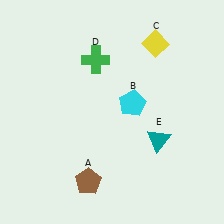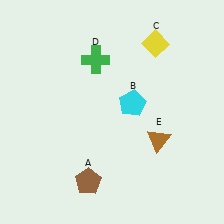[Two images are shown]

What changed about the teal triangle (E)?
In Image 1, E is teal. In Image 2, it changed to brown.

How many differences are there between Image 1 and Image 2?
There is 1 difference between the two images.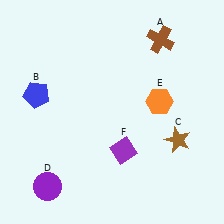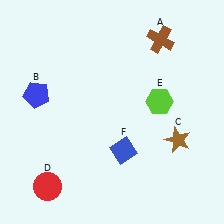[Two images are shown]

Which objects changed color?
D changed from purple to red. E changed from orange to lime. F changed from purple to blue.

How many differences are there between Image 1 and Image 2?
There are 3 differences between the two images.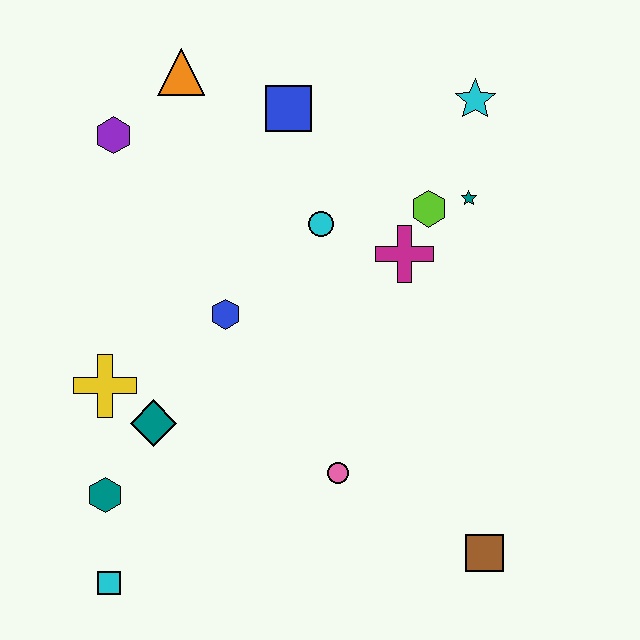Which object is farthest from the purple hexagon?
The brown square is farthest from the purple hexagon.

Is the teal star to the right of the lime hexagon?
Yes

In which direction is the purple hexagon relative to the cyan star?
The purple hexagon is to the left of the cyan star.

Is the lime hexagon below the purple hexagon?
Yes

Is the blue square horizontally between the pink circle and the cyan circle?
No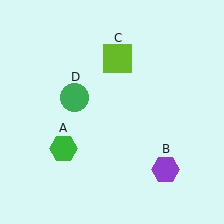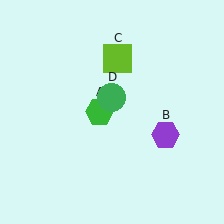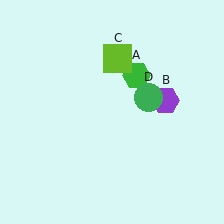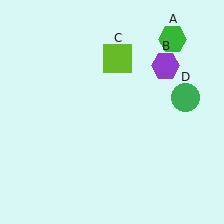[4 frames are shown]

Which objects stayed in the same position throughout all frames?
Lime square (object C) remained stationary.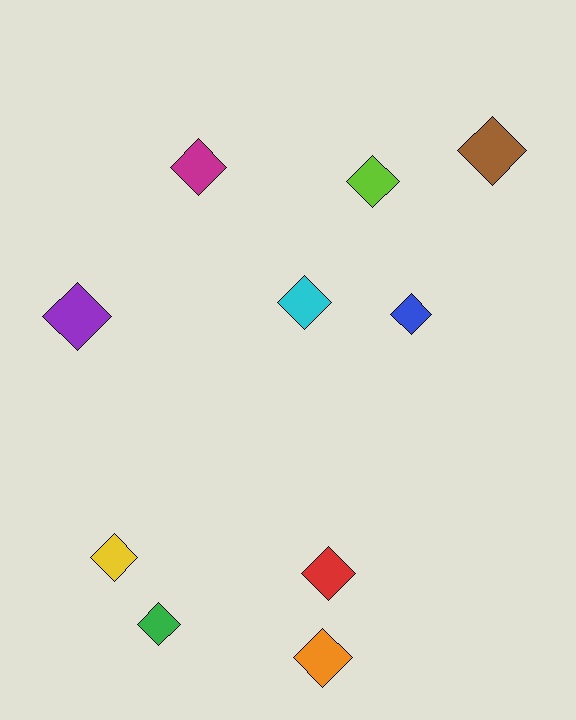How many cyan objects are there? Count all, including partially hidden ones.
There is 1 cyan object.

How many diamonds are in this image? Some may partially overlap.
There are 10 diamonds.